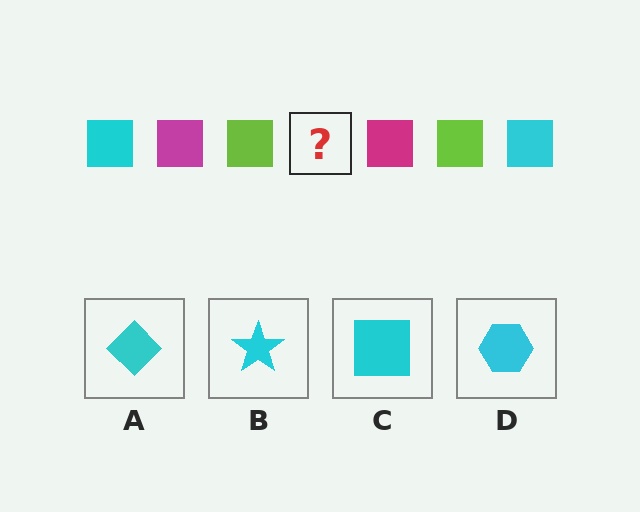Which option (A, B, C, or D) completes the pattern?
C.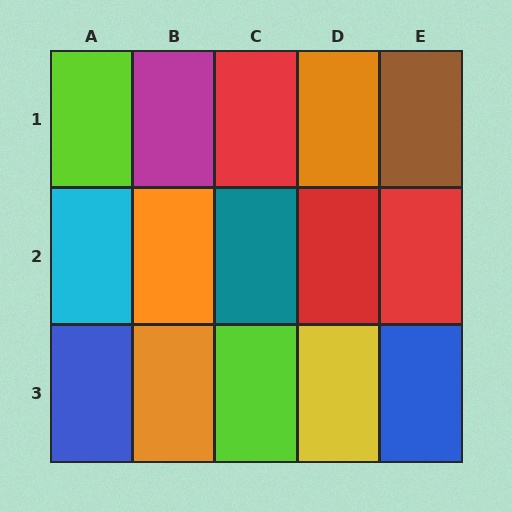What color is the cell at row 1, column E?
Brown.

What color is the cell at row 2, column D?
Red.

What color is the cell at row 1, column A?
Lime.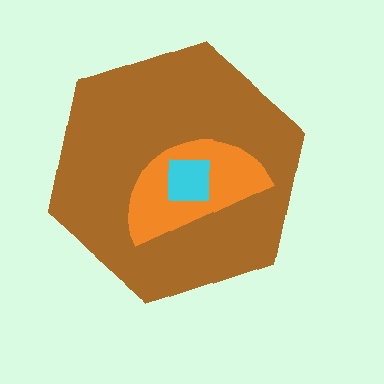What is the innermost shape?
The cyan square.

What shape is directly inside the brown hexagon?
The orange semicircle.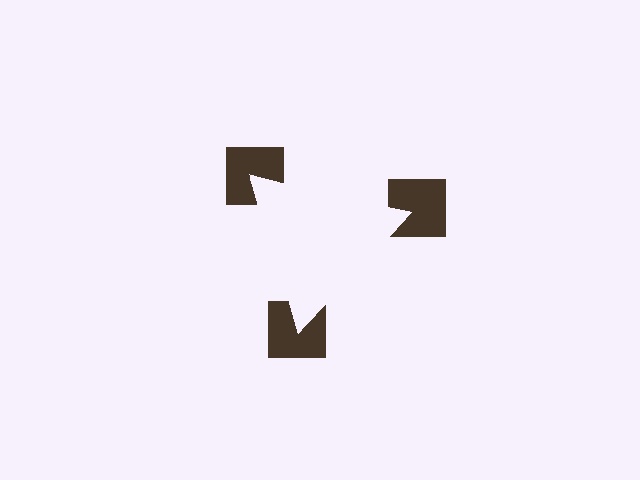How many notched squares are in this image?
There are 3 — one at each vertex of the illusory triangle.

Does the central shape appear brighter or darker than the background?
It typically appears slightly brighter than the background, even though no actual brightness change is drawn.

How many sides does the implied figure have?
3 sides.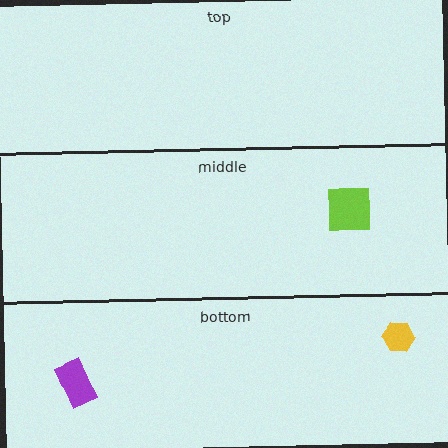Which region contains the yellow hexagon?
The bottom region.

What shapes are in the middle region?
The lime square.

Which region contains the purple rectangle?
The bottom region.